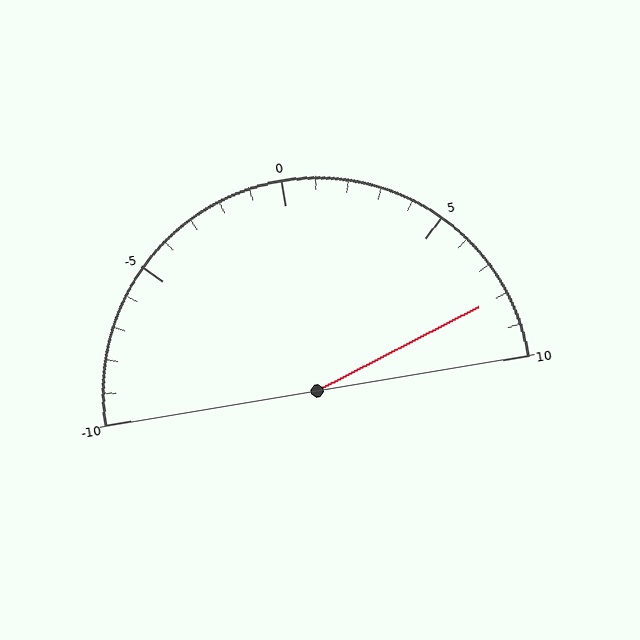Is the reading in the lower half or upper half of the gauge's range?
The reading is in the upper half of the range (-10 to 10).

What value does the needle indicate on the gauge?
The needle indicates approximately 8.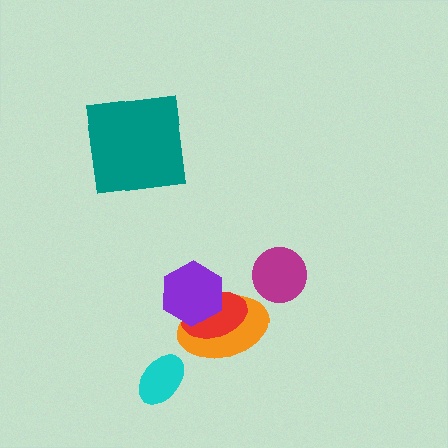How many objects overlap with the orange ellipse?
2 objects overlap with the orange ellipse.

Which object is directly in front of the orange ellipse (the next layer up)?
The red ellipse is directly in front of the orange ellipse.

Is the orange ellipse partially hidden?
Yes, it is partially covered by another shape.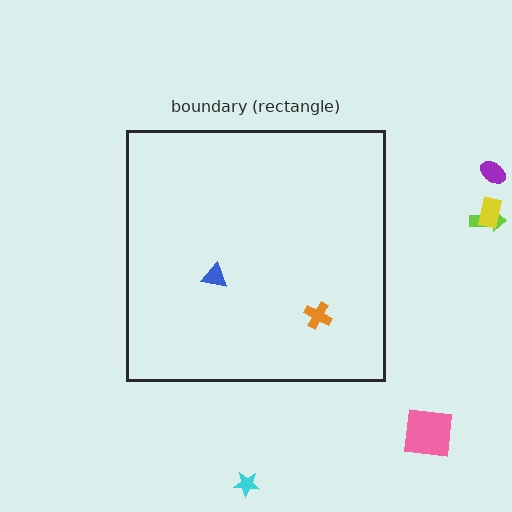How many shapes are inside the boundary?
2 inside, 5 outside.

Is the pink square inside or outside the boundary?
Outside.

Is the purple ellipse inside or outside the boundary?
Outside.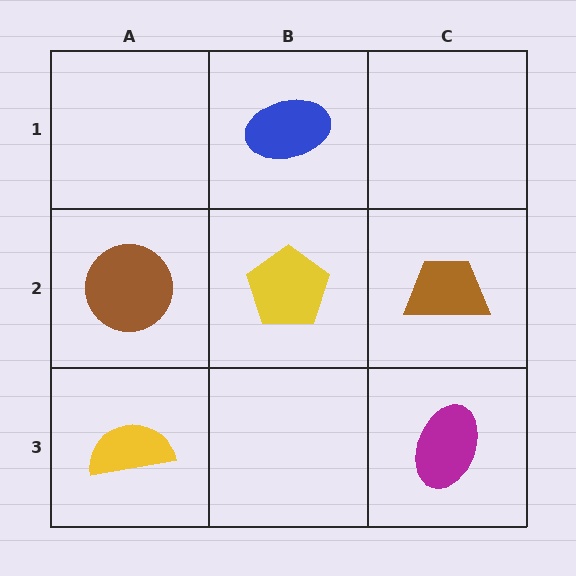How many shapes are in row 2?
3 shapes.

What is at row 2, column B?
A yellow pentagon.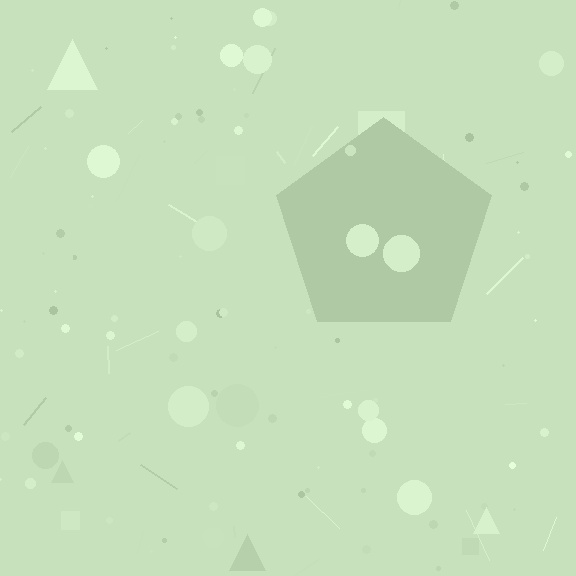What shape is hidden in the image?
A pentagon is hidden in the image.